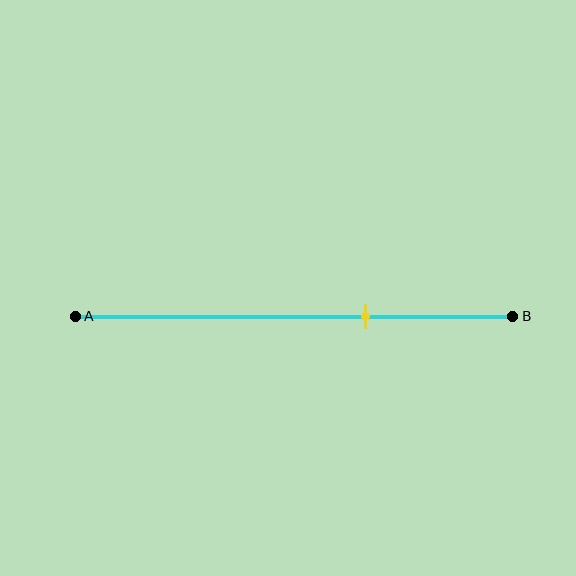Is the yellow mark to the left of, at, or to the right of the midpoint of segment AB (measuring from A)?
The yellow mark is to the right of the midpoint of segment AB.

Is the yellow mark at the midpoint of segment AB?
No, the mark is at about 65% from A, not at the 50% midpoint.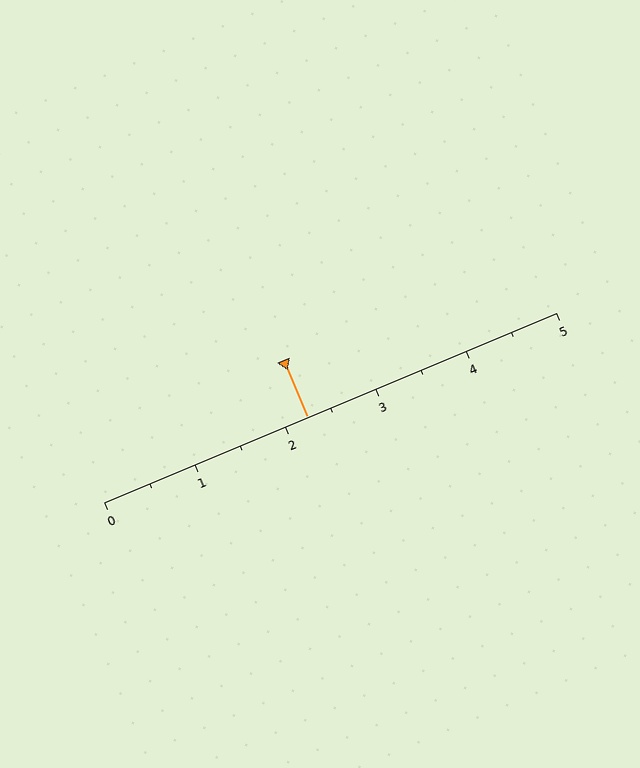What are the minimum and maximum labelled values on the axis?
The axis runs from 0 to 5.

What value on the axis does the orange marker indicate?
The marker indicates approximately 2.2.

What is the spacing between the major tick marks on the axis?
The major ticks are spaced 1 apart.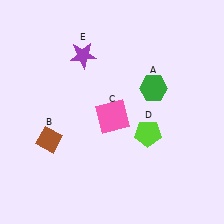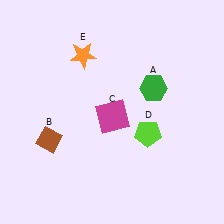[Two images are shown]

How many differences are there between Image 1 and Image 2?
There are 2 differences between the two images.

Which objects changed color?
C changed from pink to magenta. E changed from purple to orange.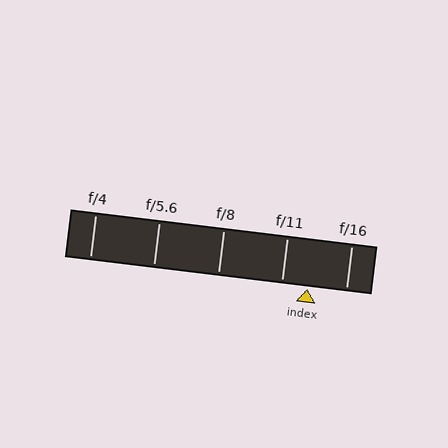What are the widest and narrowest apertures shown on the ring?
The widest aperture shown is f/4 and the narrowest is f/16.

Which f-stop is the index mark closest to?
The index mark is closest to f/11.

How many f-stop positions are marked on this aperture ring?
There are 5 f-stop positions marked.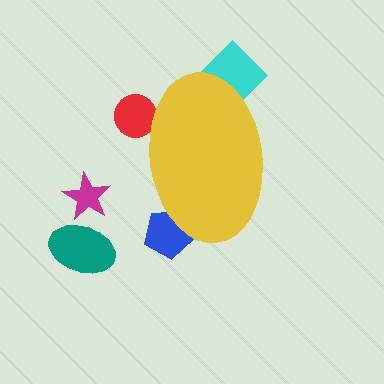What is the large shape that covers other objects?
A yellow ellipse.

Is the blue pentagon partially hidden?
Yes, the blue pentagon is partially hidden behind the yellow ellipse.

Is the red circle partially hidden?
Yes, the red circle is partially hidden behind the yellow ellipse.